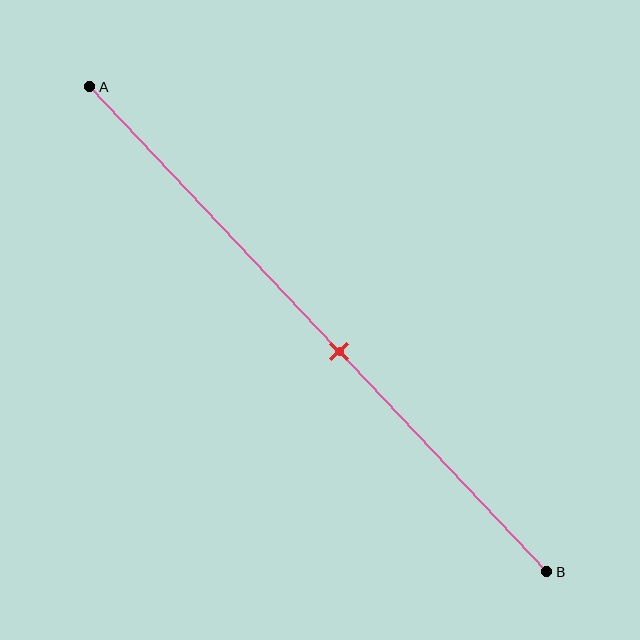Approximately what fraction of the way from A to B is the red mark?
The red mark is approximately 55% of the way from A to B.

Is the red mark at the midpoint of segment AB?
No, the mark is at about 55% from A, not at the 50% midpoint.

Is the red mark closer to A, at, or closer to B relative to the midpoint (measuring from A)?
The red mark is closer to point B than the midpoint of segment AB.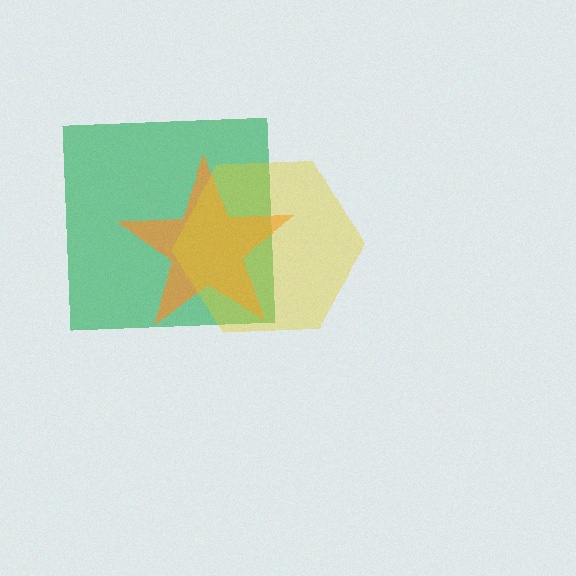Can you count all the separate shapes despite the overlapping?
Yes, there are 3 separate shapes.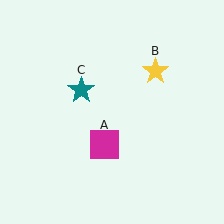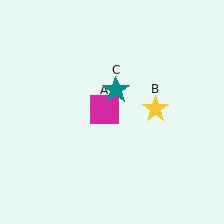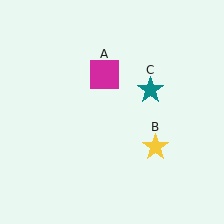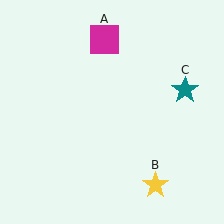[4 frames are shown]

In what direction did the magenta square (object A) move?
The magenta square (object A) moved up.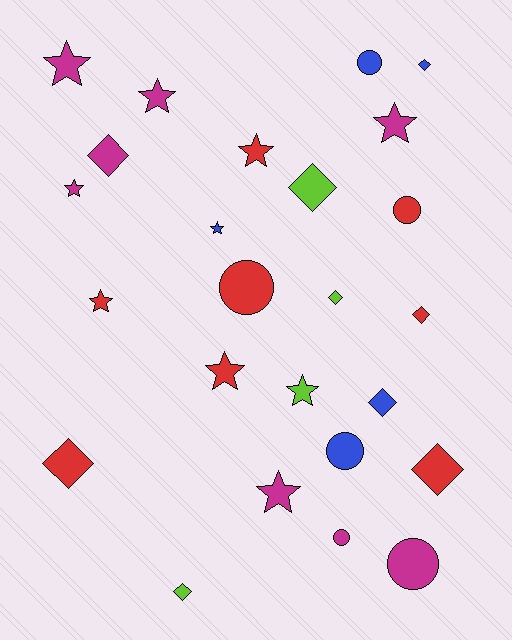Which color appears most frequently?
Red, with 8 objects.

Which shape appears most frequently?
Star, with 10 objects.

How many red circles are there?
There are 2 red circles.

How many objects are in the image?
There are 25 objects.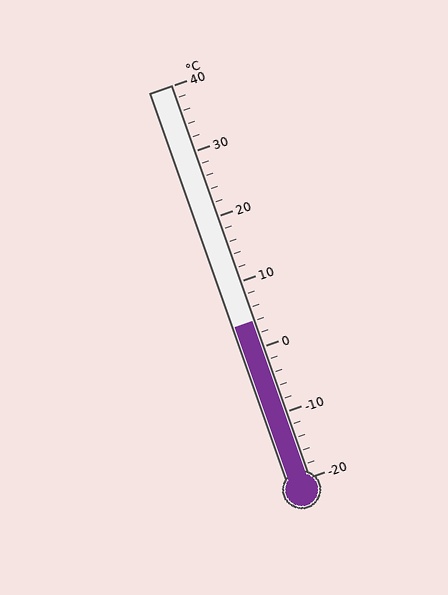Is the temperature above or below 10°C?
The temperature is below 10°C.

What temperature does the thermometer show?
The thermometer shows approximately 4°C.